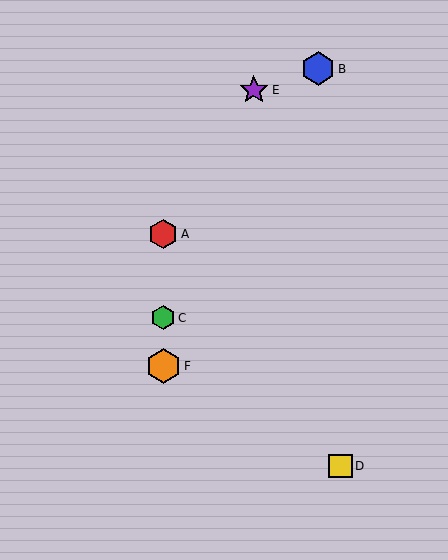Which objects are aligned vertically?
Objects A, C, F are aligned vertically.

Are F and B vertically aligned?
No, F is at x≈163 and B is at x≈318.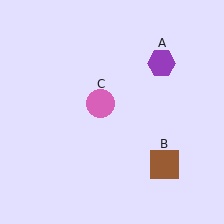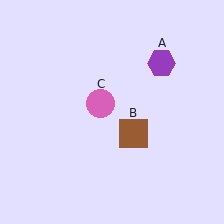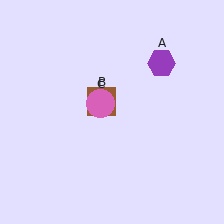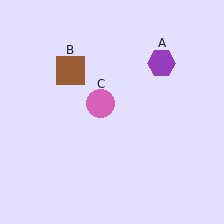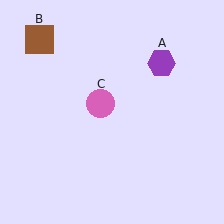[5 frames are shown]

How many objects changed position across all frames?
1 object changed position: brown square (object B).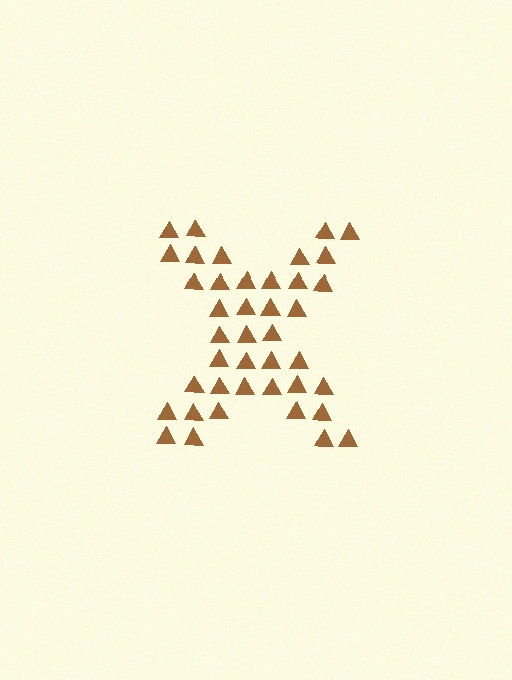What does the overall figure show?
The overall figure shows the letter X.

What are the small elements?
The small elements are triangles.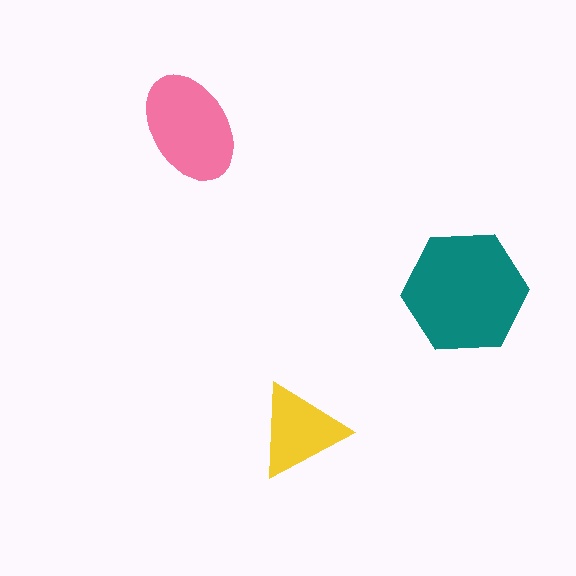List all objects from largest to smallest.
The teal hexagon, the pink ellipse, the yellow triangle.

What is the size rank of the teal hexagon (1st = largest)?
1st.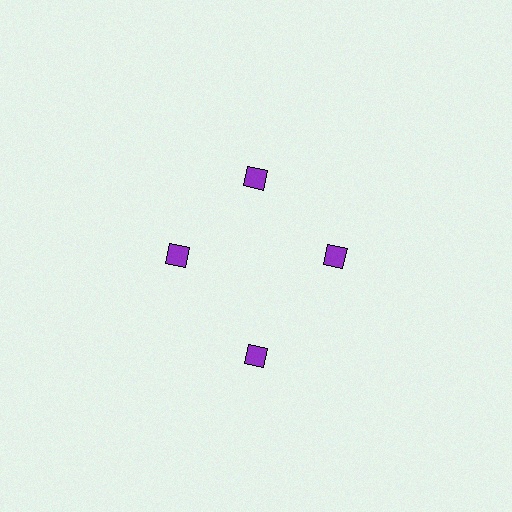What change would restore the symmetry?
The symmetry would be restored by moving it inward, back onto the ring so that all 4 diamonds sit at equal angles and equal distance from the center.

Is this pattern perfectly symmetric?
No. The 4 purple diamonds are arranged in a ring, but one element near the 6 o'clock position is pushed outward from the center, breaking the 4-fold rotational symmetry.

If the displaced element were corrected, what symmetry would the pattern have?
It would have 4-fold rotational symmetry — the pattern would map onto itself every 90 degrees.